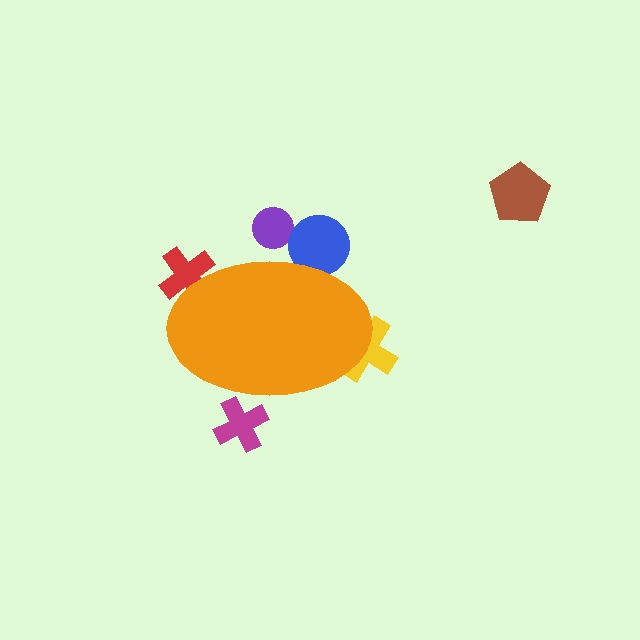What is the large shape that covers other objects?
An orange ellipse.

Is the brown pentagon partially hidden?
No, the brown pentagon is fully visible.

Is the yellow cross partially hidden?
Yes, the yellow cross is partially hidden behind the orange ellipse.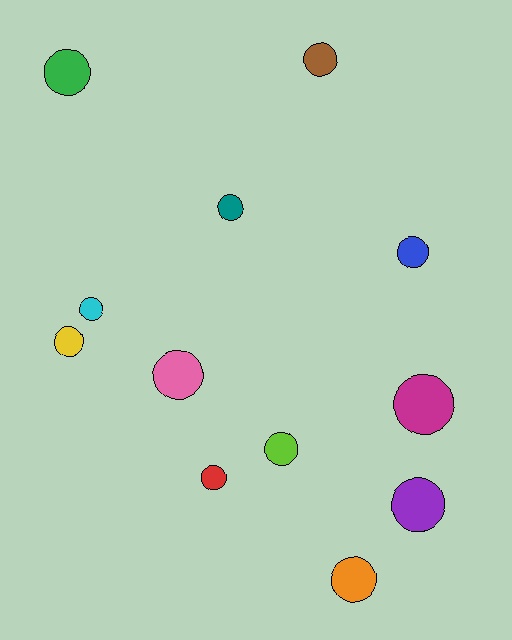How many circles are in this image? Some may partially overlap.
There are 12 circles.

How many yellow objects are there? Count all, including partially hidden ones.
There is 1 yellow object.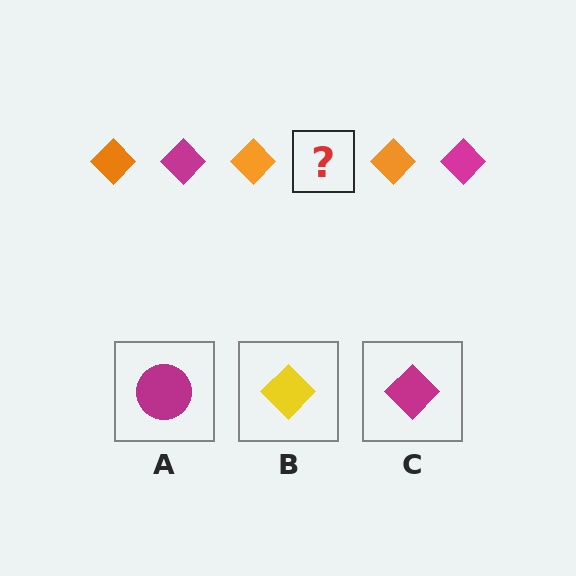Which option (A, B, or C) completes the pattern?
C.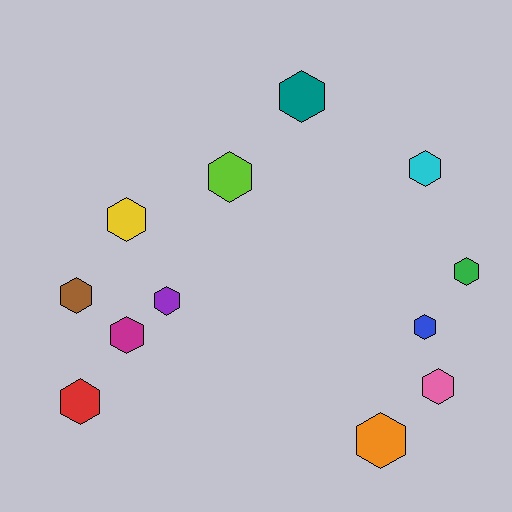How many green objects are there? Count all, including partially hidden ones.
There is 1 green object.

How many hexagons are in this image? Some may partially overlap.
There are 12 hexagons.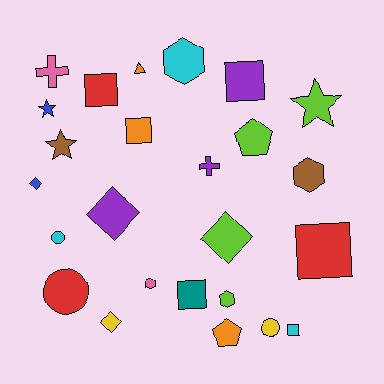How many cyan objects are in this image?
There are 3 cyan objects.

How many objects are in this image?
There are 25 objects.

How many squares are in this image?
There are 6 squares.